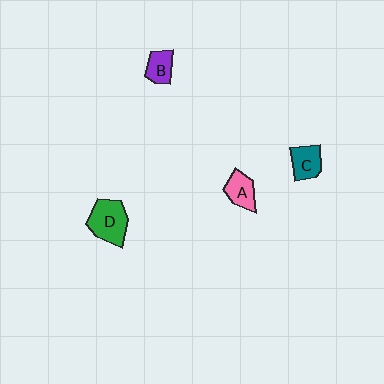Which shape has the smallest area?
Shape B (purple).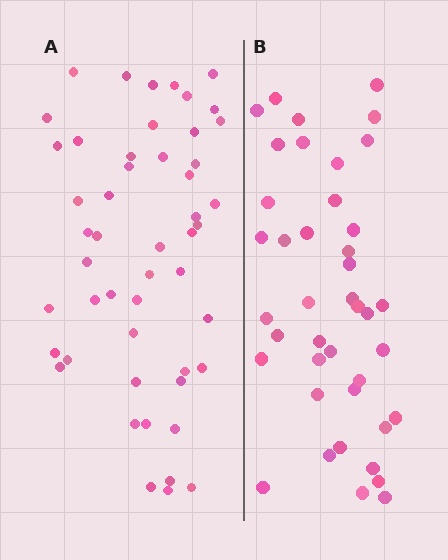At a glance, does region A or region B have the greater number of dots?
Region A (the left region) has more dots.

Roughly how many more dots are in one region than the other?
Region A has roughly 8 or so more dots than region B.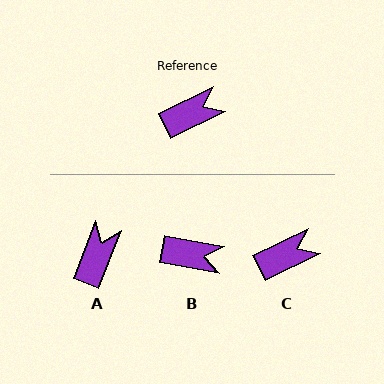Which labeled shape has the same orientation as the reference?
C.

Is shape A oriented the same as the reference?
No, it is off by about 42 degrees.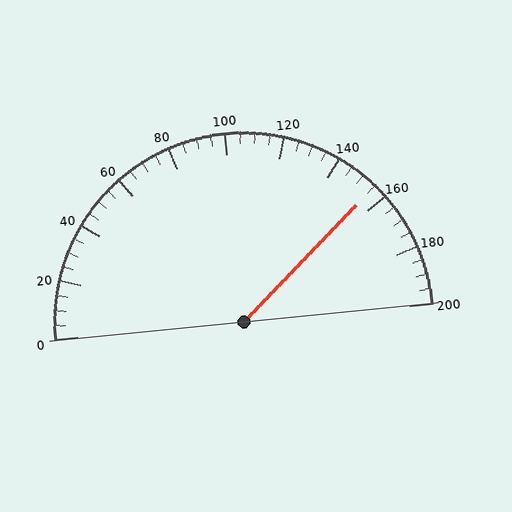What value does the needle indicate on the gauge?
The needle indicates approximately 155.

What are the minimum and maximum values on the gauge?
The gauge ranges from 0 to 200.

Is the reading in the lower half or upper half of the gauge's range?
The reading is in the upper half of the range (0 to 200).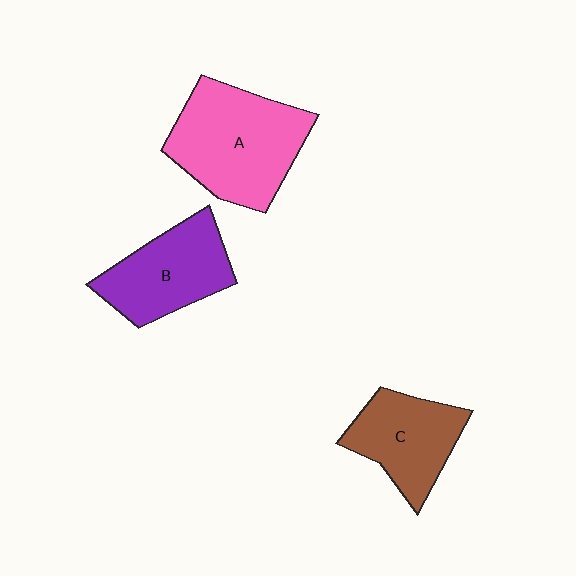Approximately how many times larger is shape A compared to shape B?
Approximately 1.4 times.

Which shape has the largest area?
Shape A (pink).